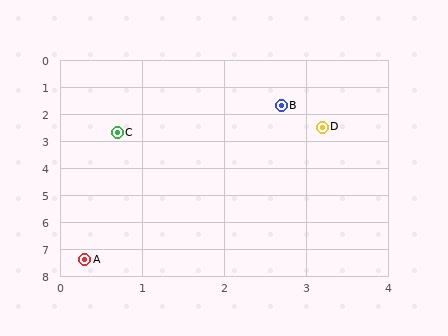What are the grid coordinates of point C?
Point C is at approximately (0.7, 2.7).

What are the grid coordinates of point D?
Point D is at approximately (3.2, 2.5).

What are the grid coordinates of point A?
Point A is at approximately (0.3, 7.4).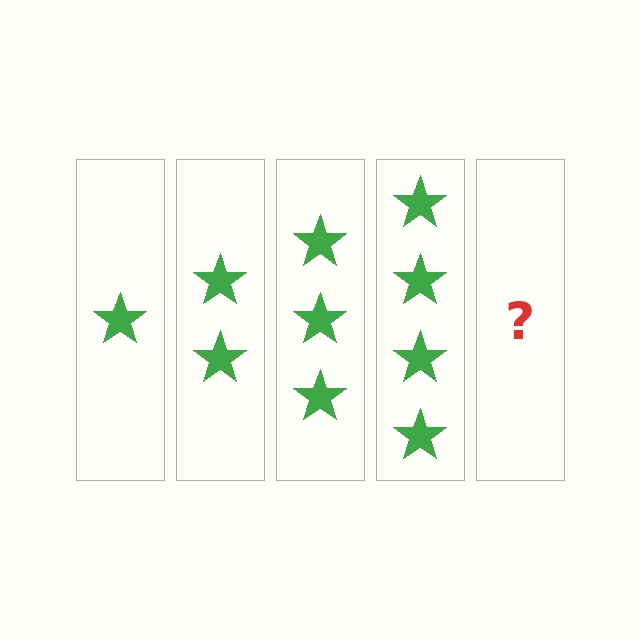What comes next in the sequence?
The next element should be 5 stars.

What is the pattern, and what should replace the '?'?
The pattern is that each step adds one more star. The '?' should be 5 stars.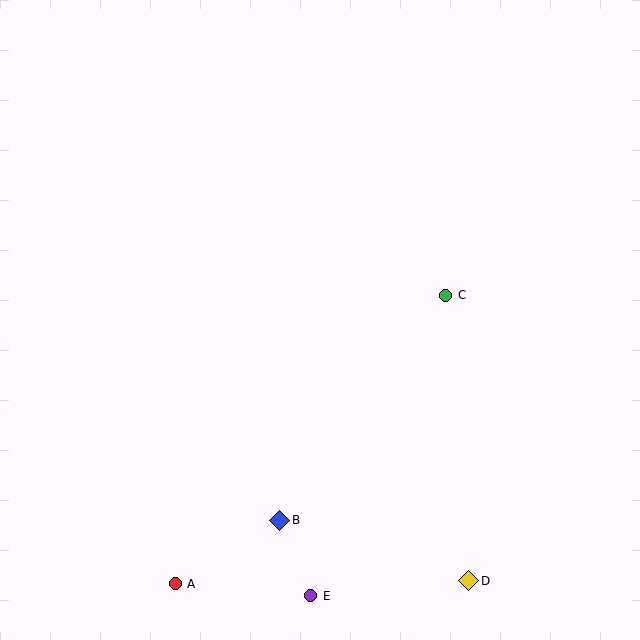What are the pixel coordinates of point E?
Point E is at (311, 596).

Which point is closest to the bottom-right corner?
Point D is closest to the bottom-right corner.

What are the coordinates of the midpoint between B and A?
The midpoint between B and A is at (227, 552).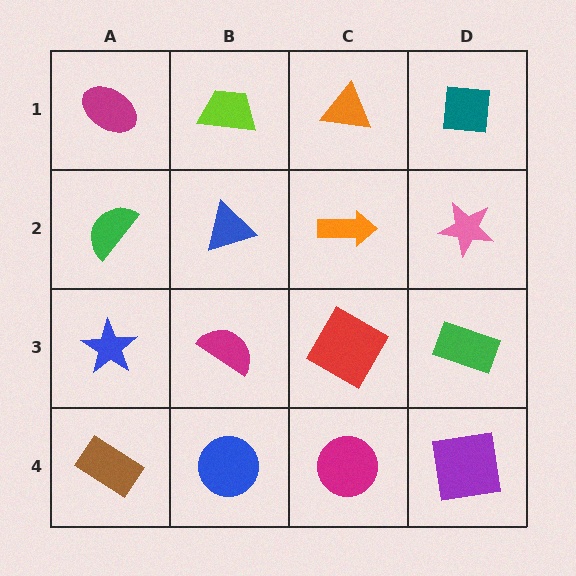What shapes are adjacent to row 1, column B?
A blue triangle (row 2, column B), a magenta ellipse (row 1, column A), an orange triangle (row 1, column C).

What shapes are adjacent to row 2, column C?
An orange triangle (row 1, column C), a red square (row 3, column C), a blue triangle (row 2, column B), a pink star (row 2, column D).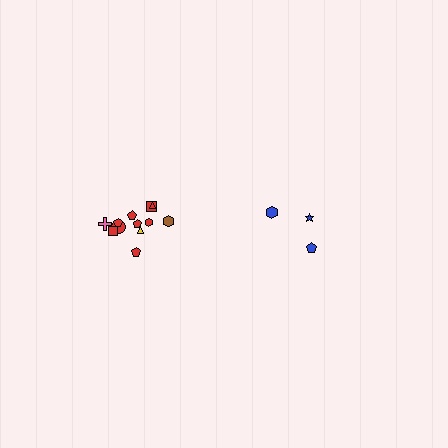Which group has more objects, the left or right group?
The left group.